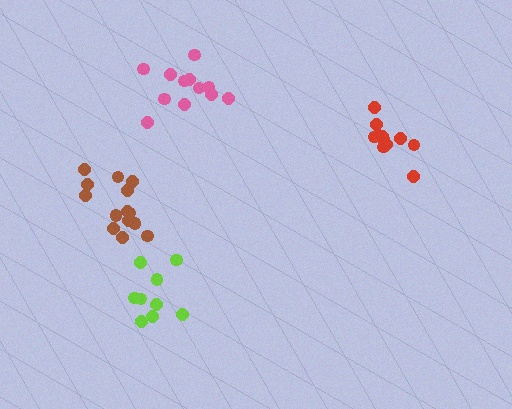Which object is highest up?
The pink cluster is topmost.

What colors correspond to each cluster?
The clusters are colored: pink, red, brown, lime.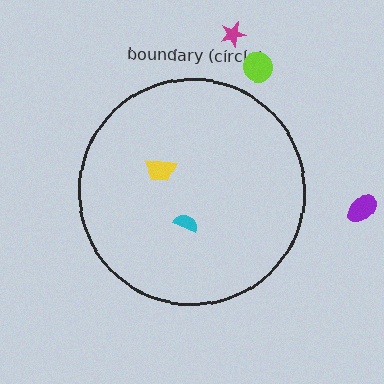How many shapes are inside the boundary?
2 inside, 3 outside.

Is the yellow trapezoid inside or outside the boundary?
Inside.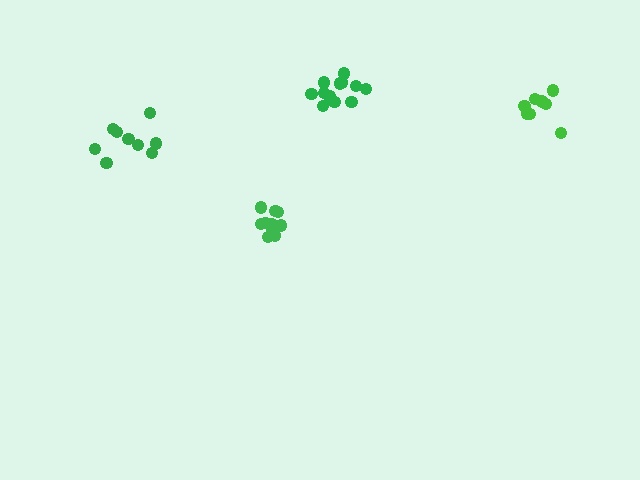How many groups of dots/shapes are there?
There are 4 groups.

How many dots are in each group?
Group 1: 12 dots, Group 2: 9 dots, Group 3: 9 dots, Group 4: 11 dots (41 total).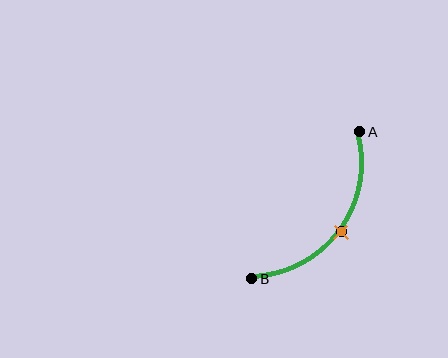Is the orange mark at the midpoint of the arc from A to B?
Yes. The orange mark lies on the arc at equal arc-length from both A and B — it is the arc midpoint.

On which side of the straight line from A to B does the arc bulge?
The arc bulges below and to the right of the straight line connecting A and B.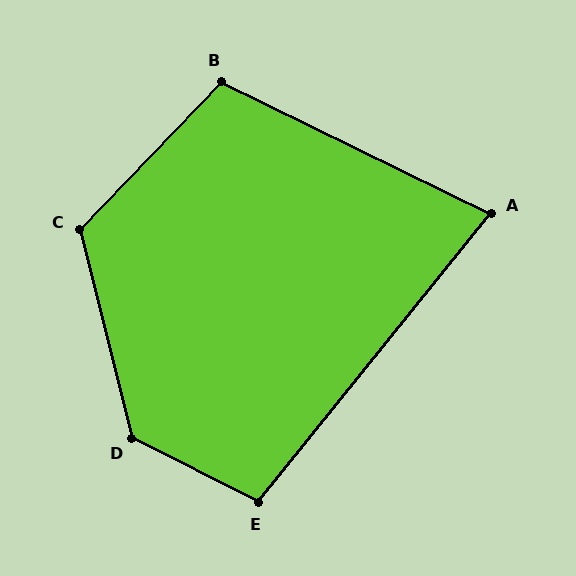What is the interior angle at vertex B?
Approximately 108 degrees (obtuse).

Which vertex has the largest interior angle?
D, at approximately 131 degrees.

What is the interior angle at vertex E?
Approximately 102 degrees (obtuse).